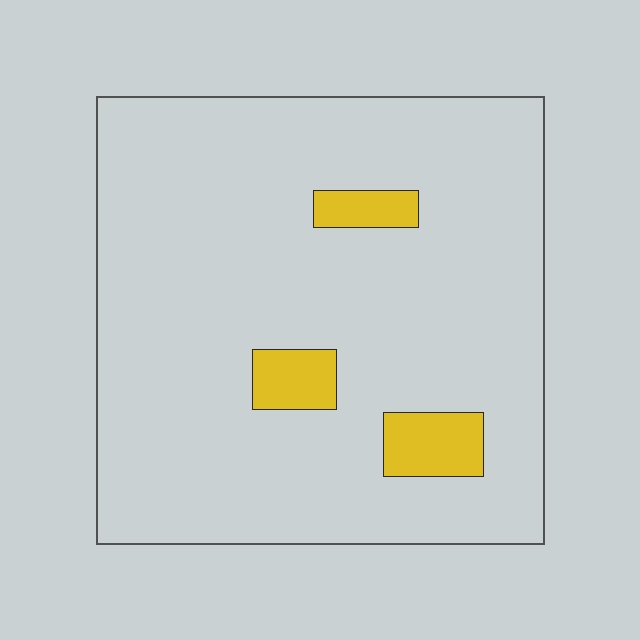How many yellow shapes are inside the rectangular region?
3.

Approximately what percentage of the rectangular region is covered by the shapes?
Approximately 10%.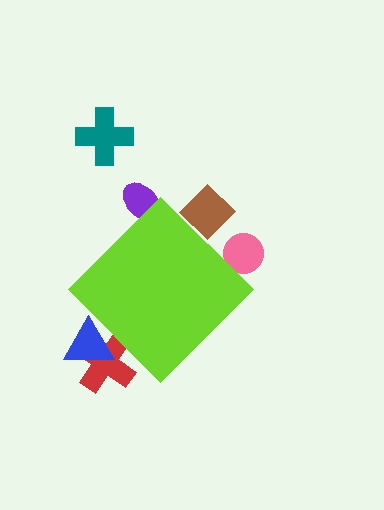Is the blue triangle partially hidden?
Yes, the blue triangle is partially hidden behind the lime diamond.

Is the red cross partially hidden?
Yes, the red cross is partially hidden behind the lime diamond.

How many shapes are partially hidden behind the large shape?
5 shapes are partially hidden.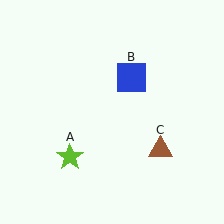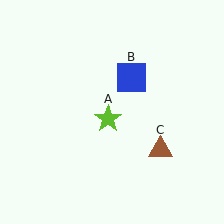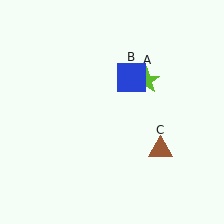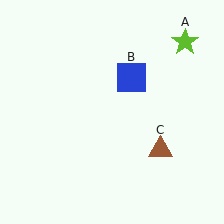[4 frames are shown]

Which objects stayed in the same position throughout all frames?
Blue square (object B) and brown triangle (object C) remained stationary.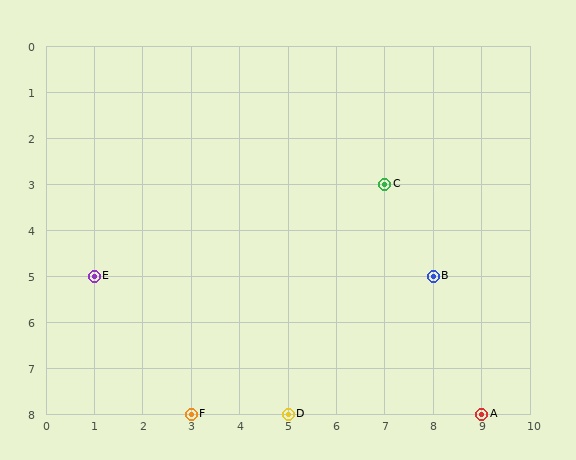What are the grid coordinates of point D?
Point D is at grid coordinates (5, 8).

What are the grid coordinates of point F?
Point F is at grid coordinates (3, 8).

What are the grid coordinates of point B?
Point B is at grid coordinates (8, 5).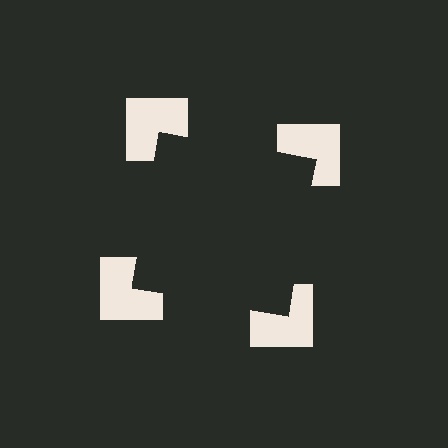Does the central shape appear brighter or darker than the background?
It typically appears slightly darker than the background, even though no actual brightness change is drawn.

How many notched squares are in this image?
There are 4 — one at each vertex of the illusory square.